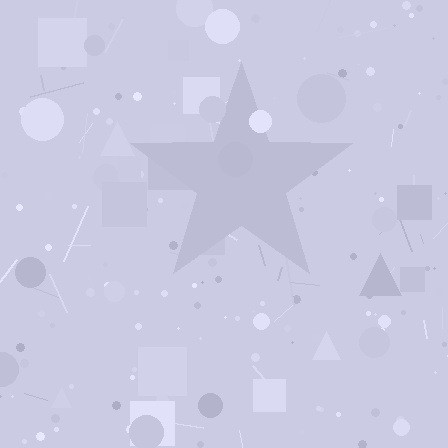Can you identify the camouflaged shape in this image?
The camouflaged shape is a star.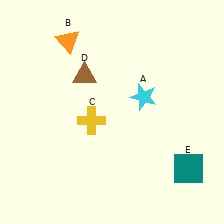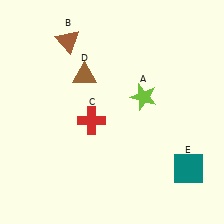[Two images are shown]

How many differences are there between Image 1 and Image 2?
There are 3 differences between the two images.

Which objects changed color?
A changed from cyan to lime. B changed from orange to brown. C changed from yellow to red.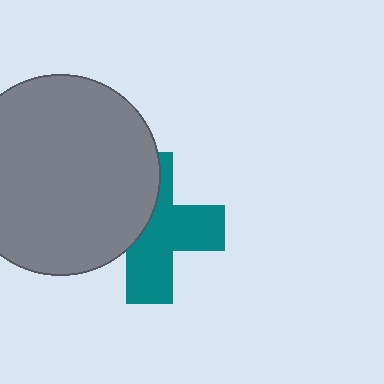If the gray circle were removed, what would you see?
You would see the complete teal cross.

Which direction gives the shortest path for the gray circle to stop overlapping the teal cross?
Moving left gives the shortest separation.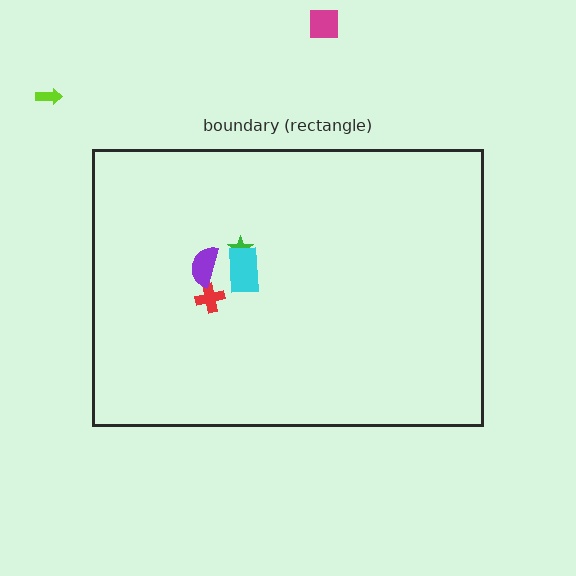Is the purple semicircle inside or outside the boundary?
Inside.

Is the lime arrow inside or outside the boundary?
Outside.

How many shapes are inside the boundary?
4 inside, 2 outside.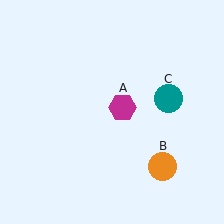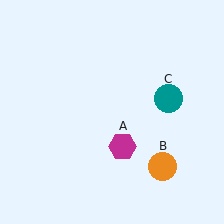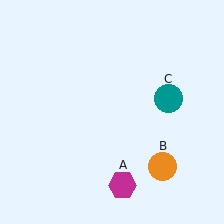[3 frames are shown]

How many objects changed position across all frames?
1 object changed position: magenta hexagon (object A).